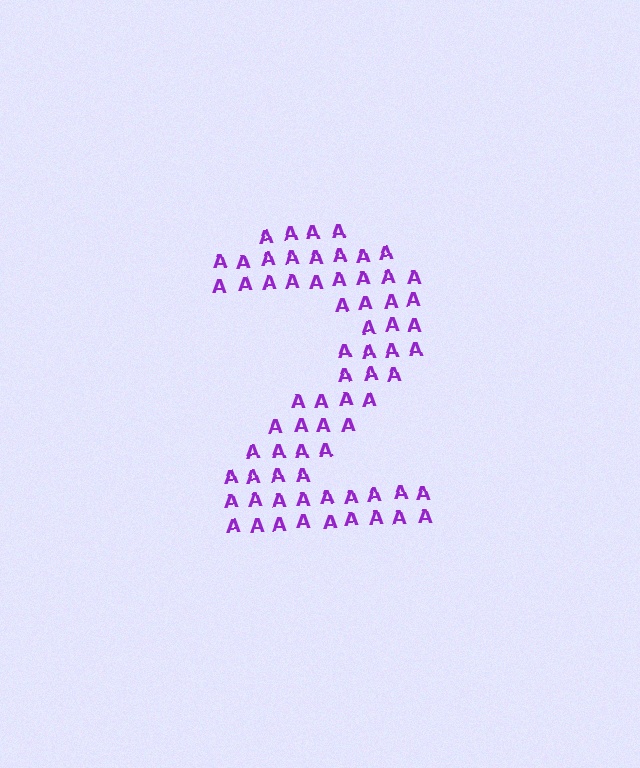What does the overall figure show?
The overall figure shows the digit 2.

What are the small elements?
The small elements are letter A's.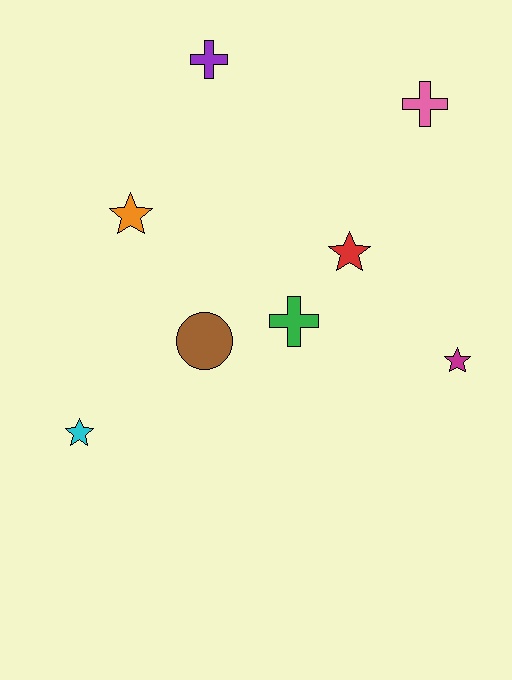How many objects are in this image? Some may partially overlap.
There are 8 objects.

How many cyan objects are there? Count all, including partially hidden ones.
There is 1 cyan object.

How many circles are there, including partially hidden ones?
There is 1 circle.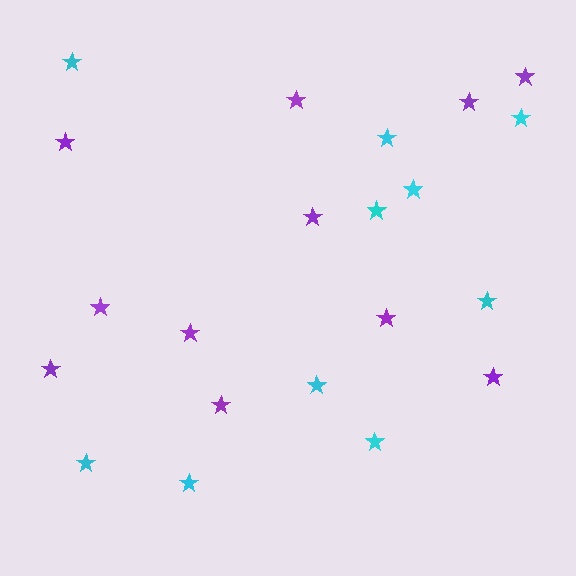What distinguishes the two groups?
There are 2 groups: one group of purple stars (11) and one group of cyan stars (10).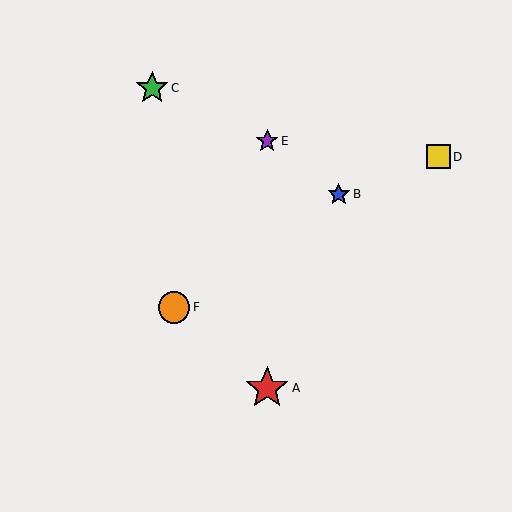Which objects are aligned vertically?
Objects A, E are aligned vertically.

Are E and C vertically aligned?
No, E is at x≈267 and C is at x≈152.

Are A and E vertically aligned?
Yes, both are at x≈267.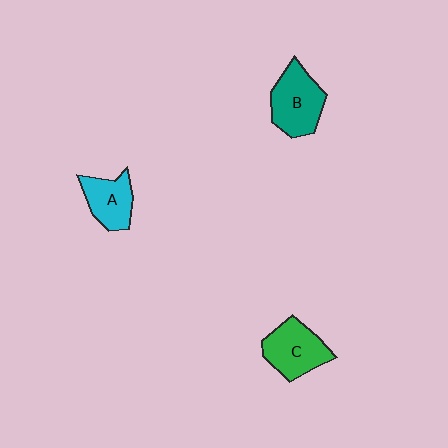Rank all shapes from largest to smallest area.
From largest to smallest: B (teal), C (green), A (cyan).